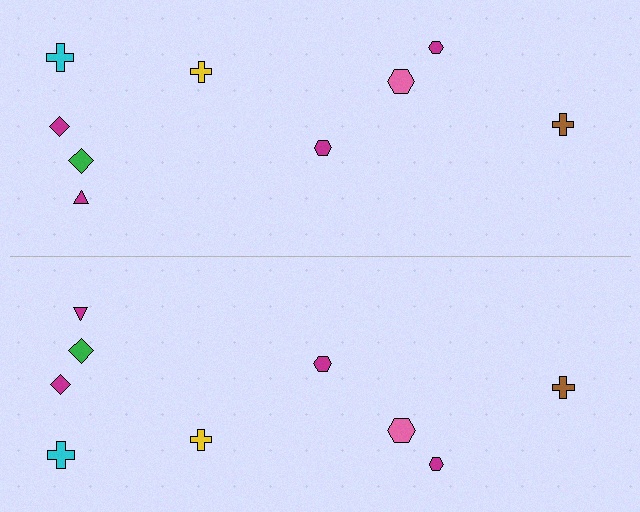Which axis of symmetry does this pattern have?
The pattern has a horizontal axis of symmetry running through the center of the image.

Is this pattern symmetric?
Yes, this pattern has bilateral (reflection) symmetry.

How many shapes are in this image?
There are 18 shapes in this image.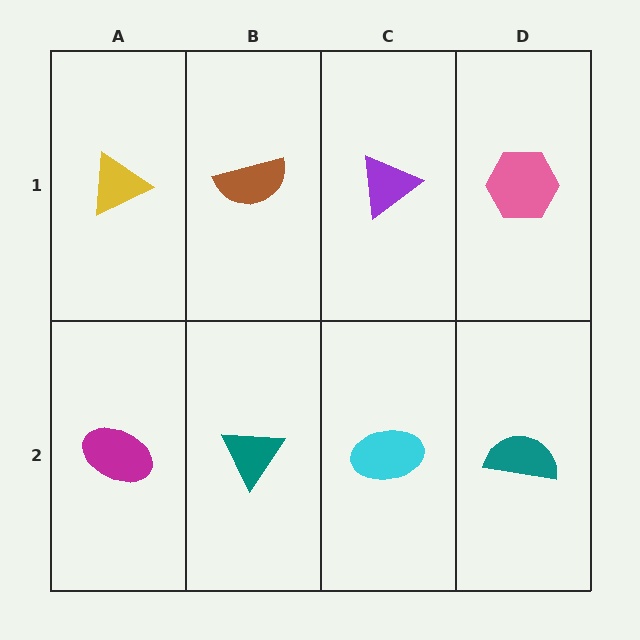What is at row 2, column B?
A teal triangle.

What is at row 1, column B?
A brown semicircle.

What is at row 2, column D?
A teal semicircle.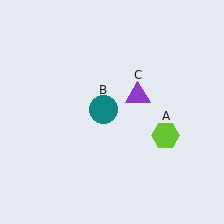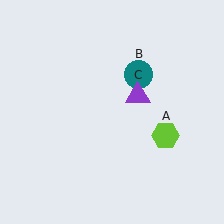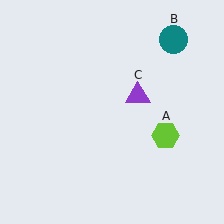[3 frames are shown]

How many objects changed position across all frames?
1 object changed position: teal circle (object B).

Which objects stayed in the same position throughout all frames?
Lime hexagon (object A) and purple triangle (object C) remained stationary.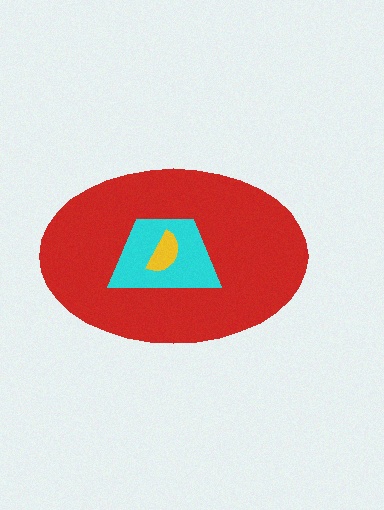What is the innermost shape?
The yellow semicircle.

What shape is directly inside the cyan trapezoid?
The yellow semicircle.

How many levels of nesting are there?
3.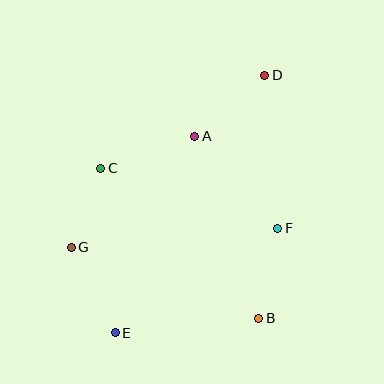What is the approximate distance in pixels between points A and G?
The distance between A and G is approximately 166 pixels.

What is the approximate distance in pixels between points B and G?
The distance between B and G is approximately 200 pixels.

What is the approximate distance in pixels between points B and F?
The distance between B and F is approximately 92 pixels.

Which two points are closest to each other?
Points C and G are closest to each other.